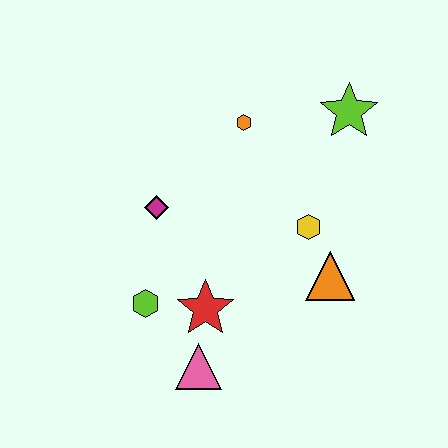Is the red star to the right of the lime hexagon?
Yes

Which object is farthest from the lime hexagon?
The lime star is farthest from the lime hexagon.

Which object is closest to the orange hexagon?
The lime star is closest to the orange hexagon.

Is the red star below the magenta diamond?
Yes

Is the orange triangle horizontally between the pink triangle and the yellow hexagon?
No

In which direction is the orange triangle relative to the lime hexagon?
The orange triangle is to the right of the lime hexagon.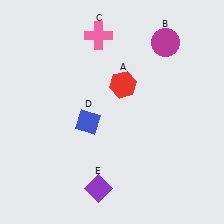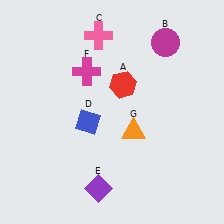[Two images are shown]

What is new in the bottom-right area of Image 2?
An orange triangle (G) was added in the bottom-right area of Image 2.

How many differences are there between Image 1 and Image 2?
There are 2 differences between the two images.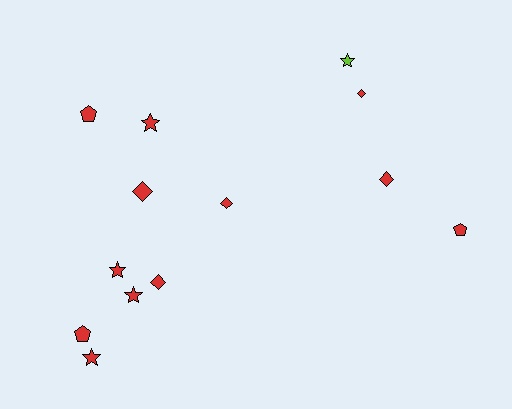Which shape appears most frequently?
Diamond, with 5 objects.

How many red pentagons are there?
There are 3 red pentagons.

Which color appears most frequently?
Red, with 12 objects.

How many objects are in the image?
There are 13 objects.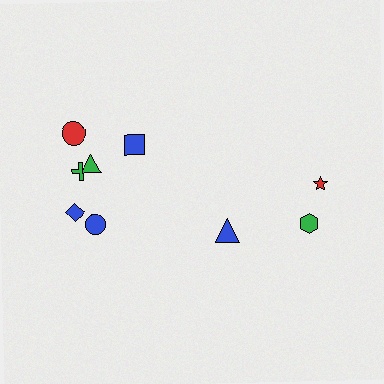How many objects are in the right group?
There are 3 objects.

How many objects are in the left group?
There are 6 objects.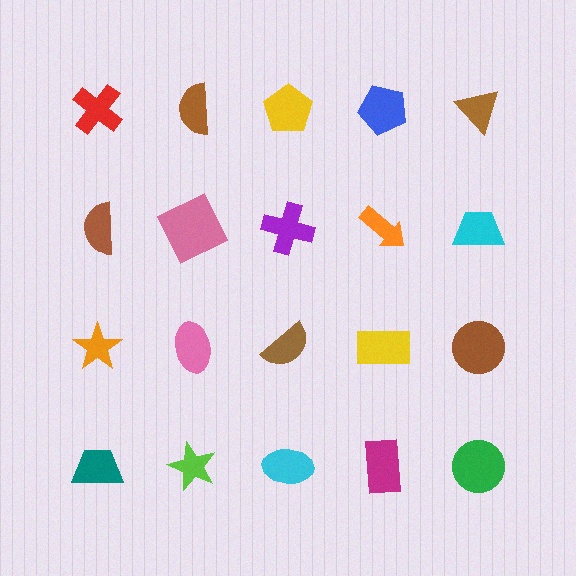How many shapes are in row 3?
5 shapes.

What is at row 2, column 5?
A cyan trapezoid.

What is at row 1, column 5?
A brown triangle.